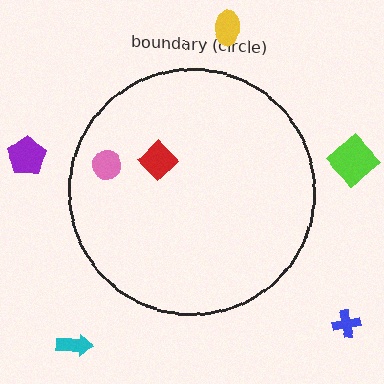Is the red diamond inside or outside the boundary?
Inside.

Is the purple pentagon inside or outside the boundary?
Outside.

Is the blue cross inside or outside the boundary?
Outside.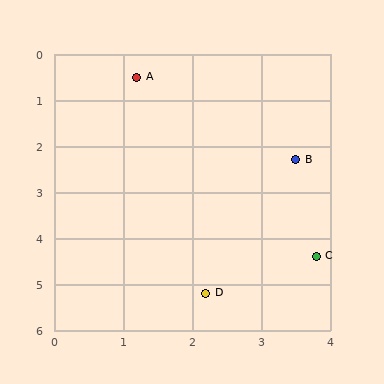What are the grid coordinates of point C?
Point C is at approximately (3.8, 4.4).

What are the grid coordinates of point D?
Point D is at approximately (2.2, 5.2).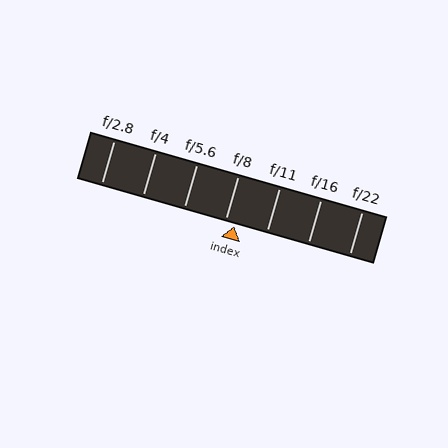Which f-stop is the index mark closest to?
The index mark is closest to f/8.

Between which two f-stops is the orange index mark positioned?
The index mark is between f/8 and f/11.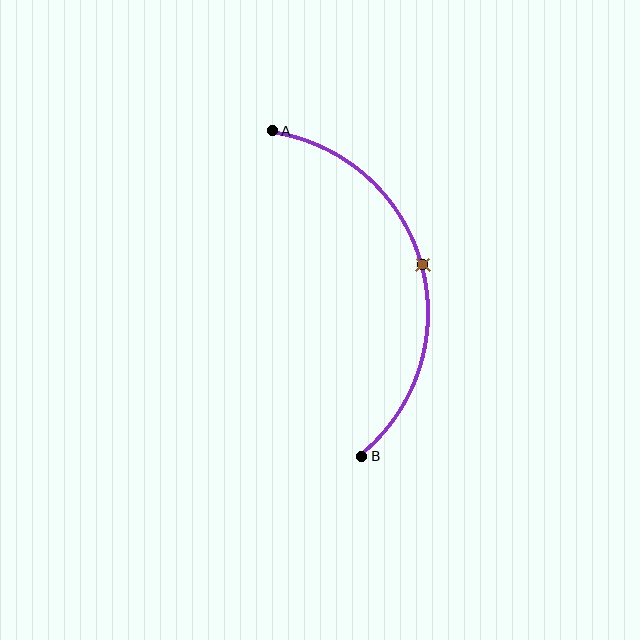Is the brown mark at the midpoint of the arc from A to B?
Yes. The brown mark lies on the arc at equal arc-length from both A and B — it is the arc midpoint.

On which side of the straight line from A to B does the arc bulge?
The arc bulges to the right of the straight line connecting A and B.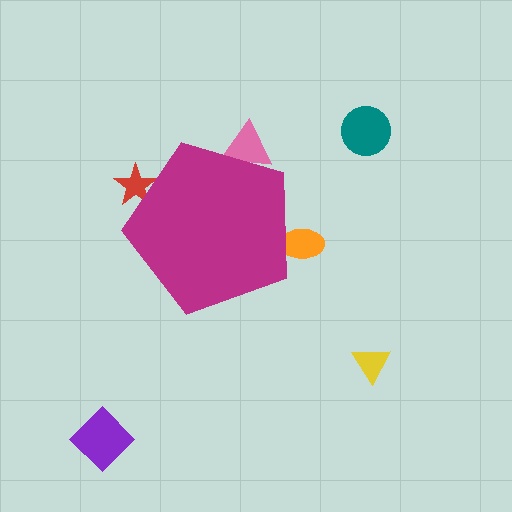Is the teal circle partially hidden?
No, the teal circle is fully visible.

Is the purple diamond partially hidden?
No, the purple diamond is fully visible.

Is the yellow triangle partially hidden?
No, the yellow triangle is fully visible.